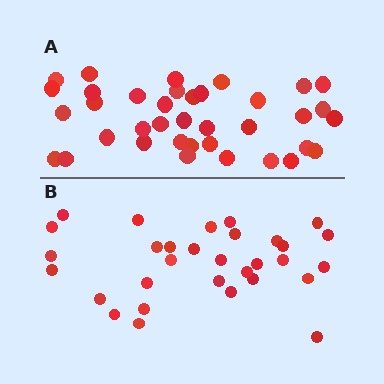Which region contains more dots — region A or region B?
Region A (the top region) has more dots.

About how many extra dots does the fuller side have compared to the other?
Region A has about 6 more dots than region B.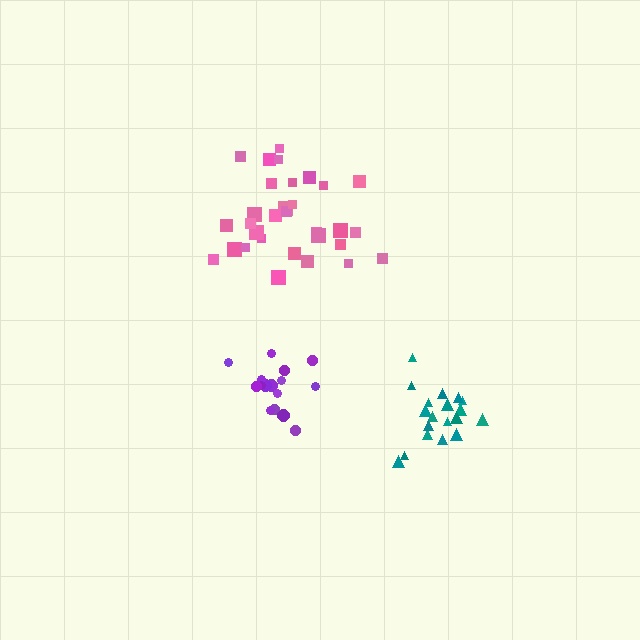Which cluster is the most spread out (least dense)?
Purple.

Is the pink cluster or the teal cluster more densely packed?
Pink.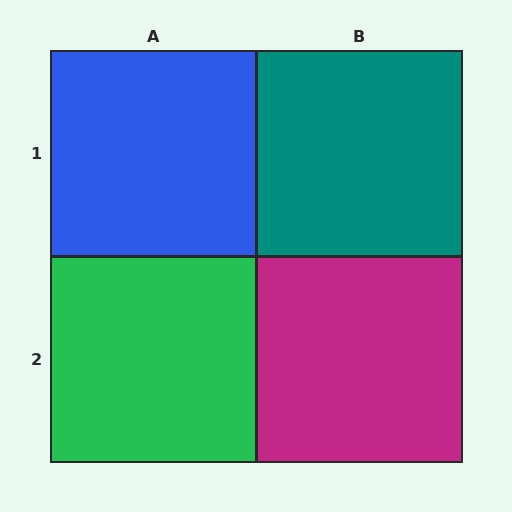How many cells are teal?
1 cell is teal.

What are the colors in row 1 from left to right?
Blue, teal.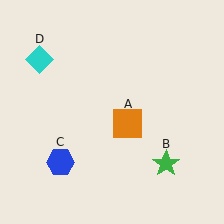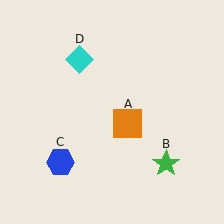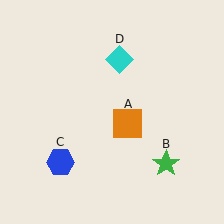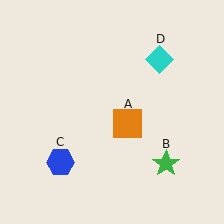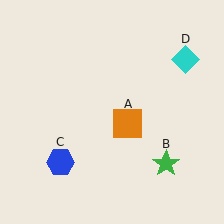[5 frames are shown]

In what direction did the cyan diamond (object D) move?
The cyan diamond (object D) moved right.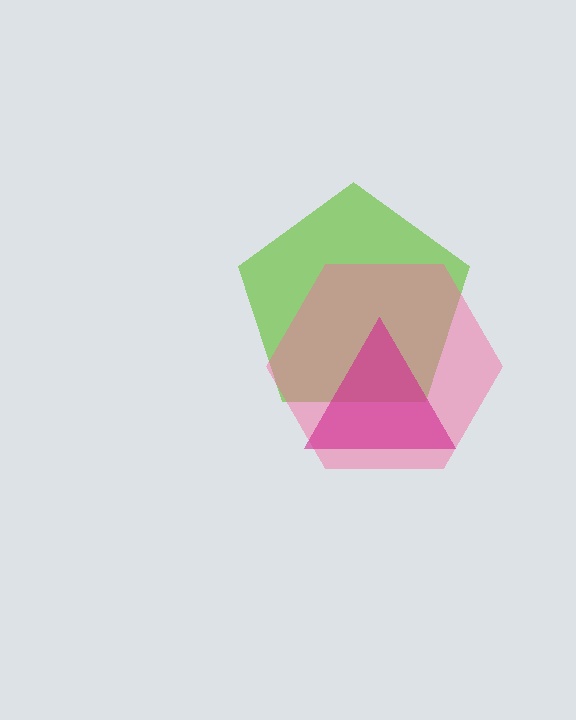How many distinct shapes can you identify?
There are 3 distinct shapes: a lime pentagon, a pink hexagon, a magenta triangle.